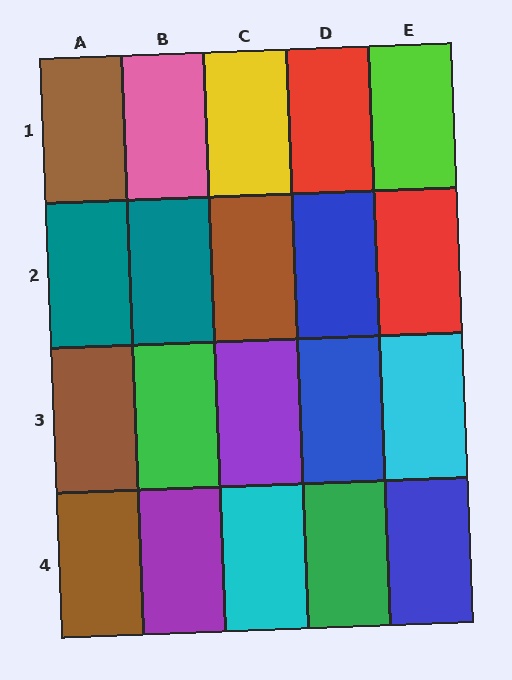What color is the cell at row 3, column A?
Brown.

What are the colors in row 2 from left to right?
Teal, teal, brown, blue, red.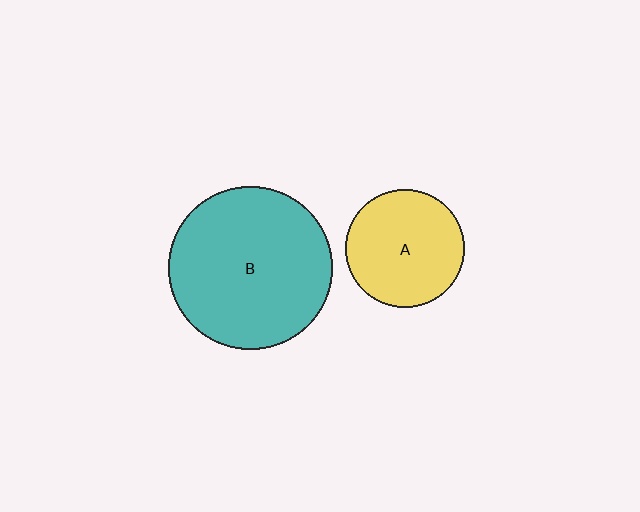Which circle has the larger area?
Circle B (teal).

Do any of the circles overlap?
No, none of the circles overlap.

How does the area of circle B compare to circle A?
Approximately 1.9 times.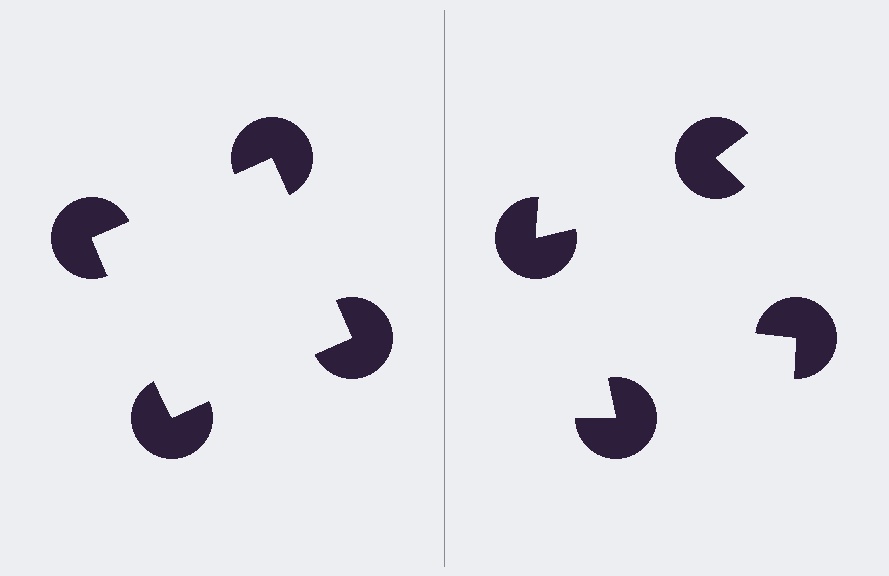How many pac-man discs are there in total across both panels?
8 — 4 on each side.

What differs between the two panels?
The pac-man discs are positioned identically on both sides; only the wedge orientations differ. On the left they align to a square; on the right they are misaligned.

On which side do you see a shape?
An illusory square appears on the left side. On the right side the wedge cuts are rotated, so no coherent shape forms.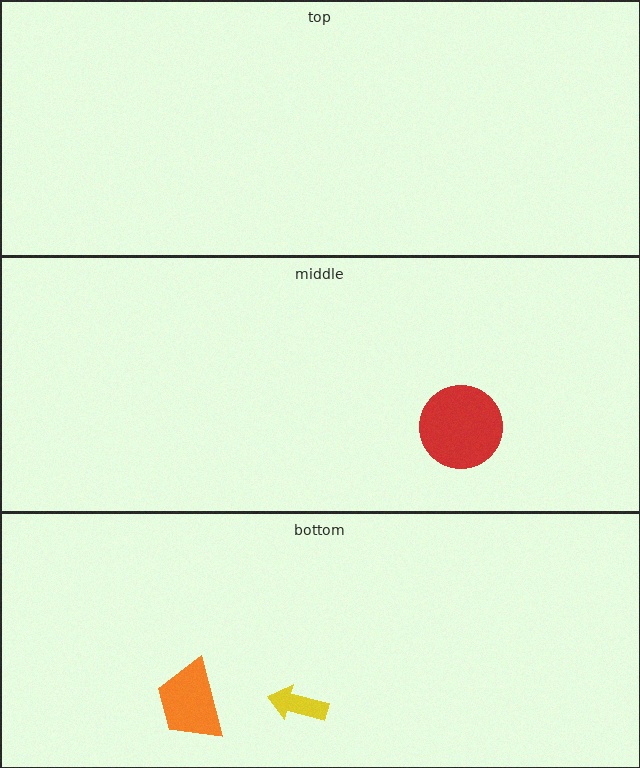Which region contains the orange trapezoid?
The bottom region.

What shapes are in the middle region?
The red circle.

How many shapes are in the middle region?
1.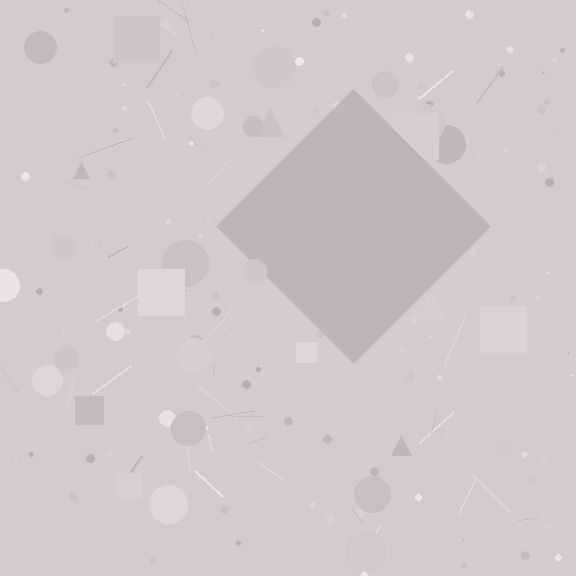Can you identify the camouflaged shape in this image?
The camouflaged shape is a diamond.